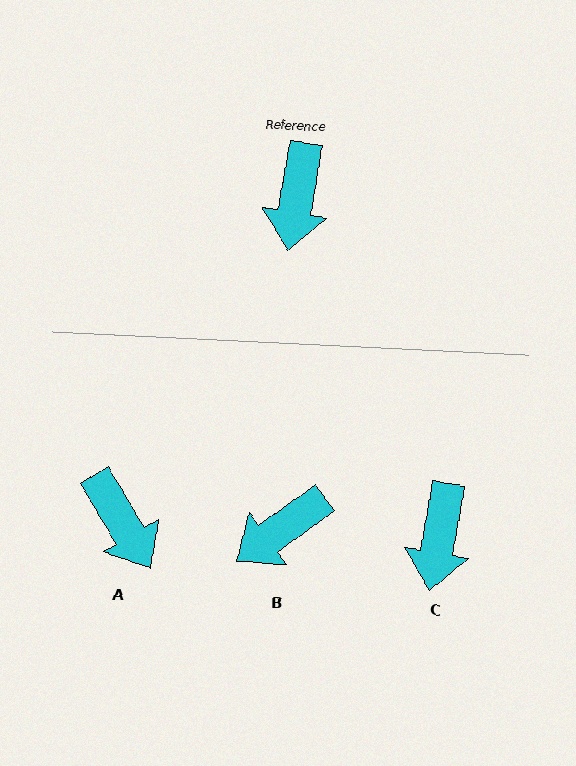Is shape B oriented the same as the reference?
No, it is off by about 44 degrees.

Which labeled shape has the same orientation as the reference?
C.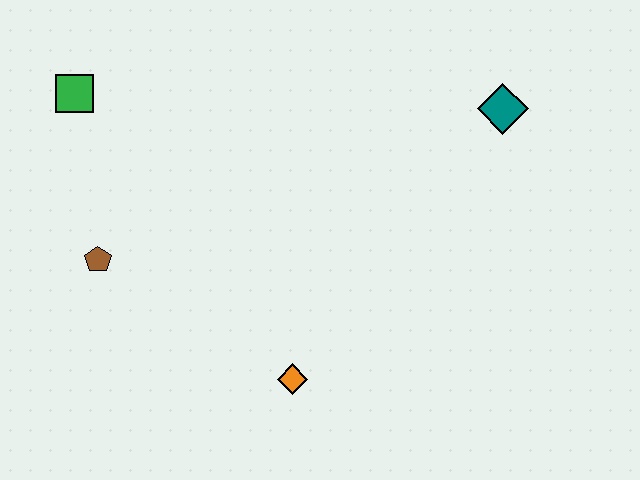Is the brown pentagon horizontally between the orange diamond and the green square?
Yes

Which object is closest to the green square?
The brown pentagon is closest to the green square.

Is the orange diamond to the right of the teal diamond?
No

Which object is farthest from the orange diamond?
The green square is farthest from the orange diamond.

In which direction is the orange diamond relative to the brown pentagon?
The orange diamond is to the right of the brown pentagon.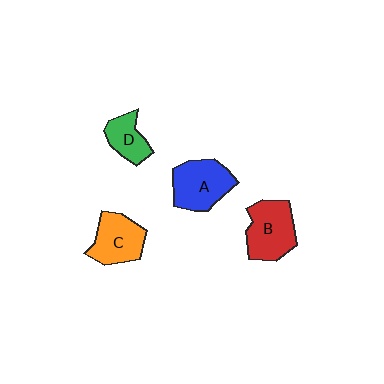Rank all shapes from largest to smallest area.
From largest to smallest: B (red), A (blue), C (orange), D (green).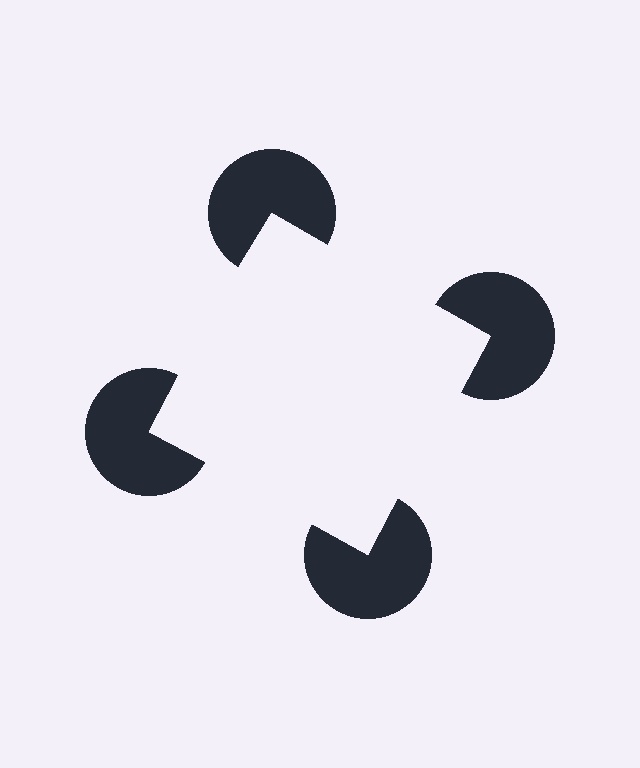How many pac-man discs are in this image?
There are 4 — one at each vertex of the illusory square.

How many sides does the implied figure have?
4 sides.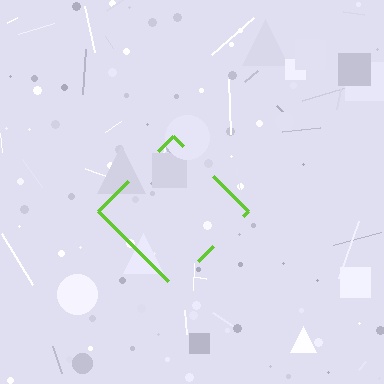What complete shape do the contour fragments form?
The contour fragments form a diamond.